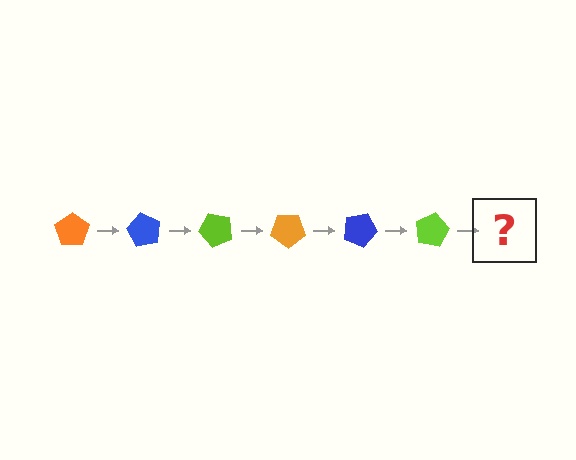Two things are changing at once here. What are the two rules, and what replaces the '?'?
The two rules are that it rotates 60 degrees each step and the color cycles through orange, blue, and lime. The '?' should be an orange pentagon, rotated 360 degrees from the start.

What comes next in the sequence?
The next element should be an orange pentagon, rotated 360 degrees from the start.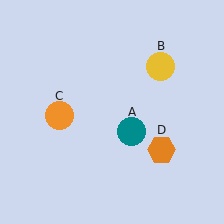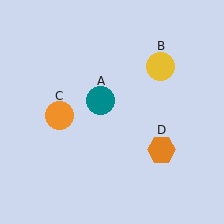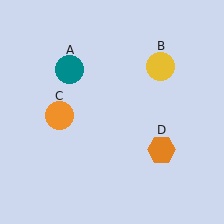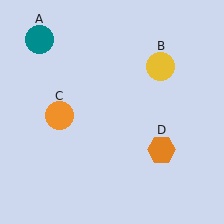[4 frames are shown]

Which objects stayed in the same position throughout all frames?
Yellow circle (object B) and orange circle (object C) and orange hexagon (object D) remained stationary.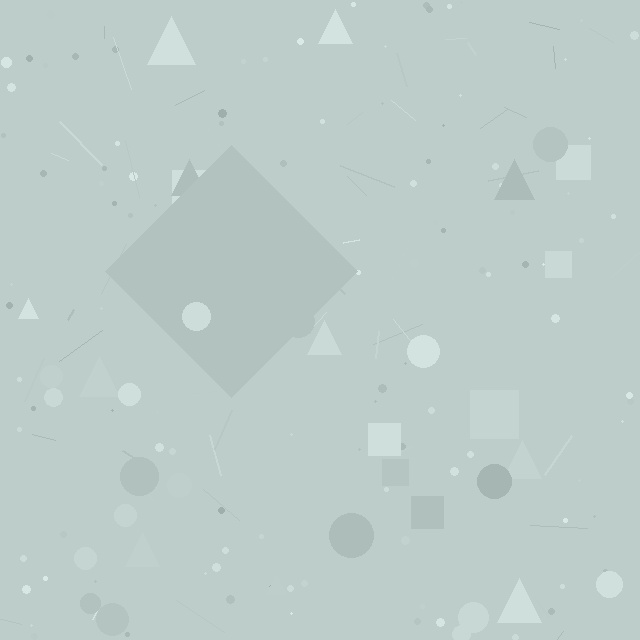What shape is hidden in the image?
A diamond is hidden in the image.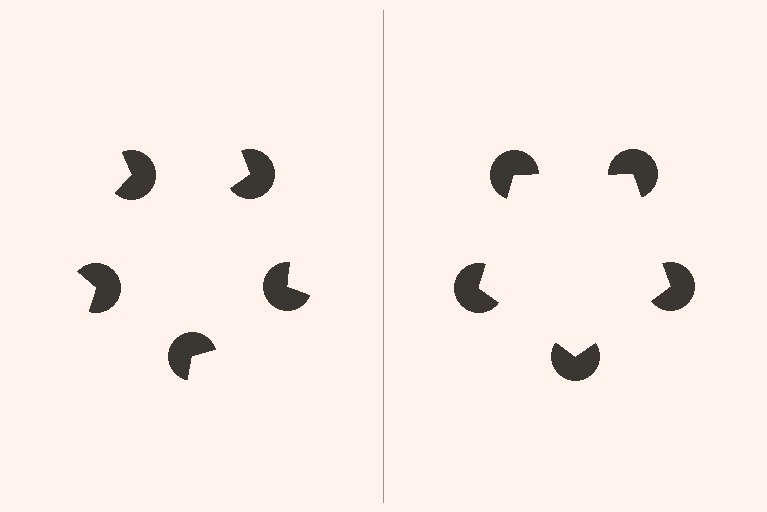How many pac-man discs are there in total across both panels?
10 — 5 on each side.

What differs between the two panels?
The pac-man discs are positioned identically on both sides; only the wedge orientations differ. On the right they align to a pentagon; on the left they are misaligned.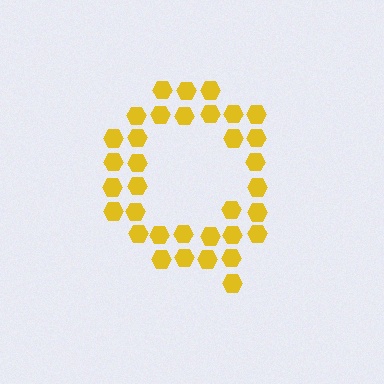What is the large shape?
The large shape is the letter Q.